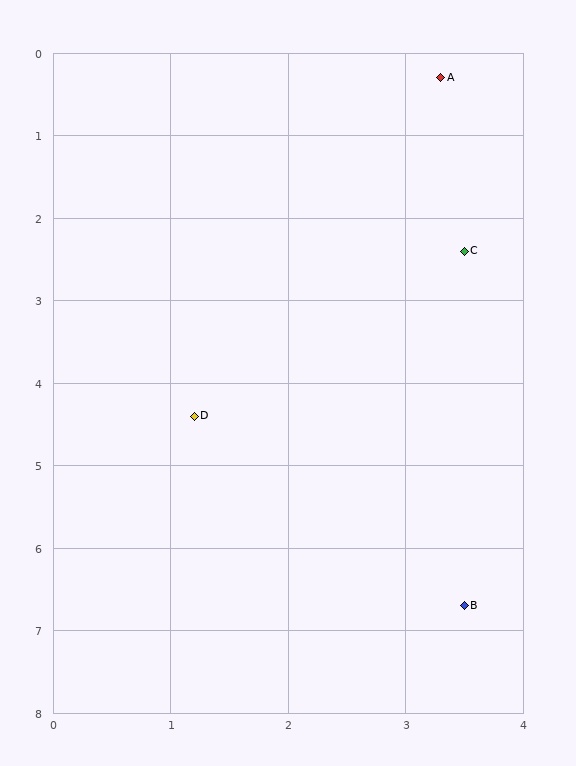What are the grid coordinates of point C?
Point C is at approximately (3.5, 2.4).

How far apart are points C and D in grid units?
Points C and D are about 3.0 grid units apart.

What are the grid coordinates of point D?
Point D is at approximately (1.2, 4.4).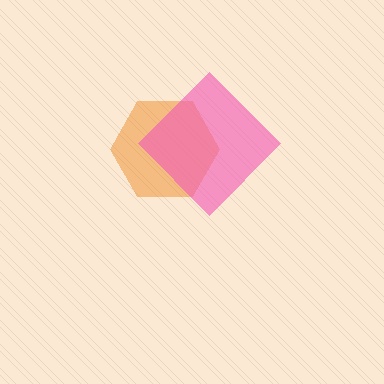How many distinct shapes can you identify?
There are 2 distinct shapes: an orange hexagon, a pink diamond.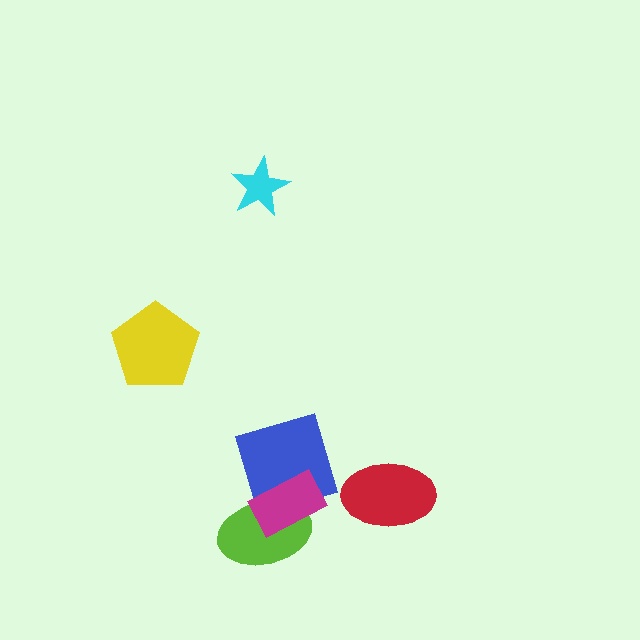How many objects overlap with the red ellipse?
0 objects overlap with the red ellipse.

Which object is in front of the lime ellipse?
The magenta rectangle is in front of the lime ellipse.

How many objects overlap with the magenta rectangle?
2 objects overlap with the magenta rectangle.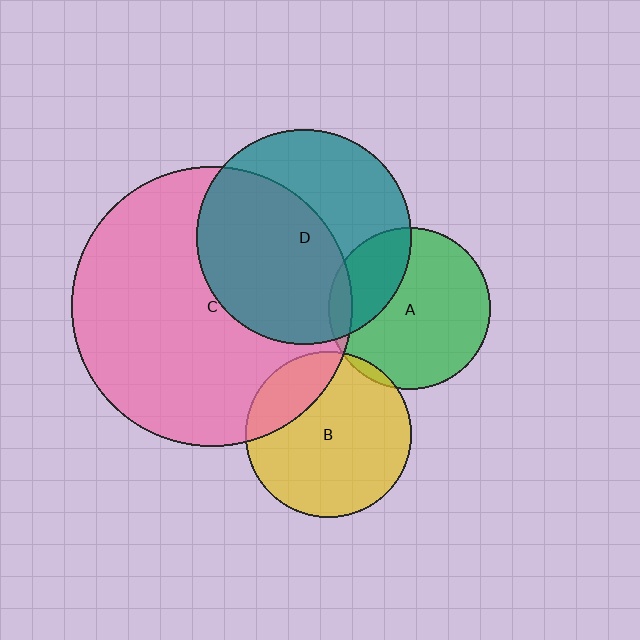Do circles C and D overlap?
Yes.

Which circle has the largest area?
Circle C (pink).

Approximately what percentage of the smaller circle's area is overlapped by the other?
Approximately 55%.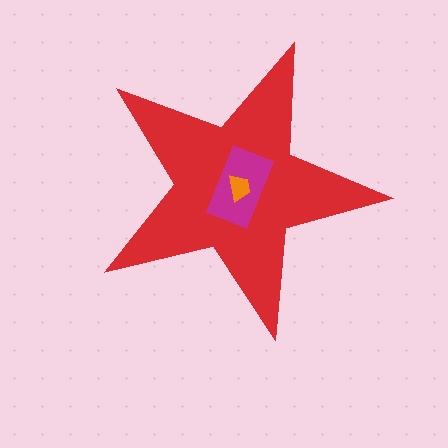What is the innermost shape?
The orange trapezoid.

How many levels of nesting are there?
3.